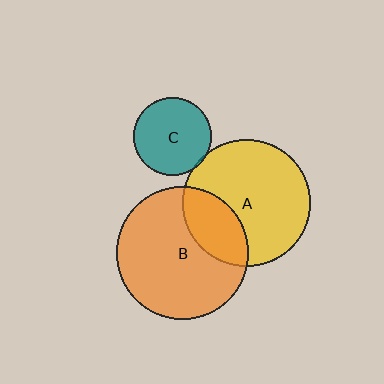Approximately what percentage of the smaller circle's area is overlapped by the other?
Approximately 5%.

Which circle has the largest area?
Circle B (orange).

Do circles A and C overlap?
Yes.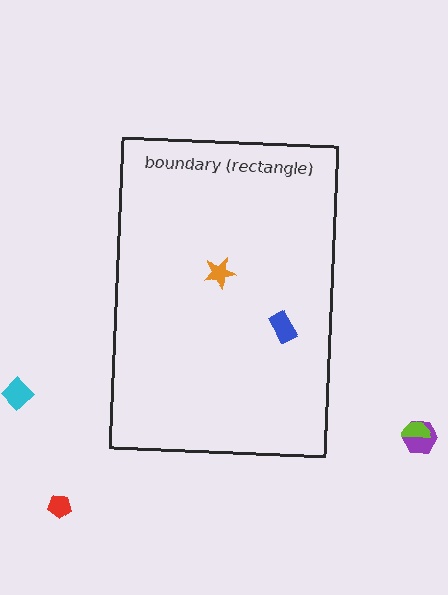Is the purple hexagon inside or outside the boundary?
Outside.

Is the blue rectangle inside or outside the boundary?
Inside.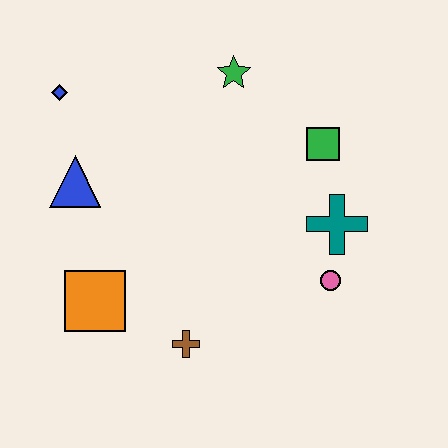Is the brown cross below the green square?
Yes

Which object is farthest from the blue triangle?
The pink circle is farthest from the blue triangle.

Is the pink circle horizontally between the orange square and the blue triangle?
No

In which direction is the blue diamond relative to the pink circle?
The blue diamond is to the left of the pink circle.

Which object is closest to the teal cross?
The pink circle is closest to the teal cross.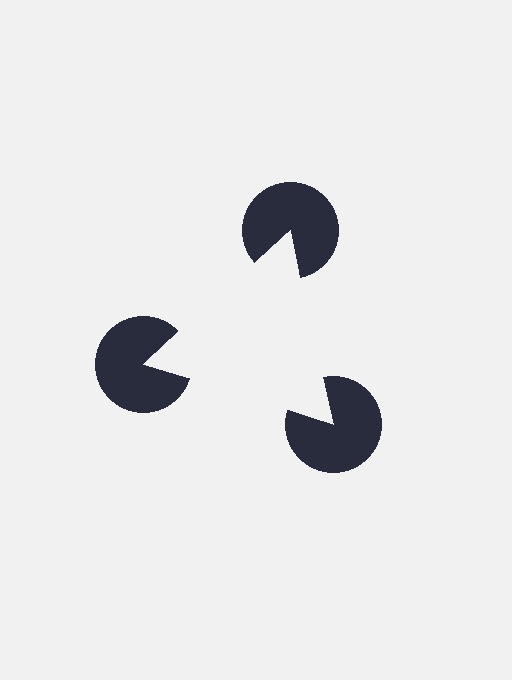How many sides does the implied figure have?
3 sides.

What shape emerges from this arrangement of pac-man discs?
An illusory triangle — its edges are inferred from the aligned wedge cuts in the pac-man discs, not physically drawn.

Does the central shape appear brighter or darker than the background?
It typically appears slightly brighter than the background, even though no actual brightness change is drawn.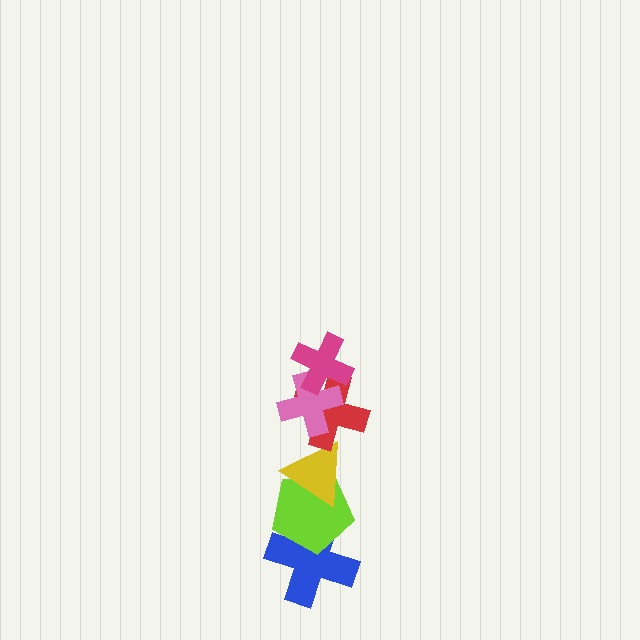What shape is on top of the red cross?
The pink cross is on top of the red cross.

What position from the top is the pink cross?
The pink cross is 2nd from the top.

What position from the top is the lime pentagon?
The lime pentagon is 5th from the top.